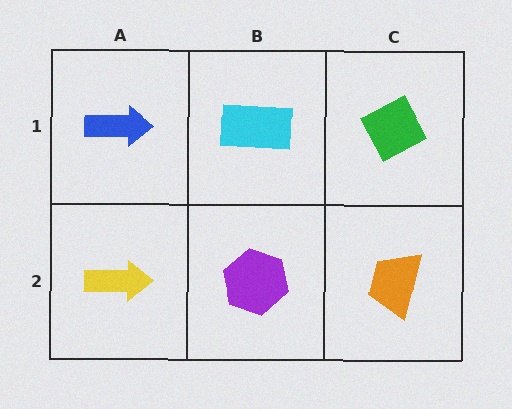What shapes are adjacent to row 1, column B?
A purple hexagon (row 2, column B), a blue arrow (row 1, column A), a green diamond (row 1, column C).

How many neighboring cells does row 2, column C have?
2.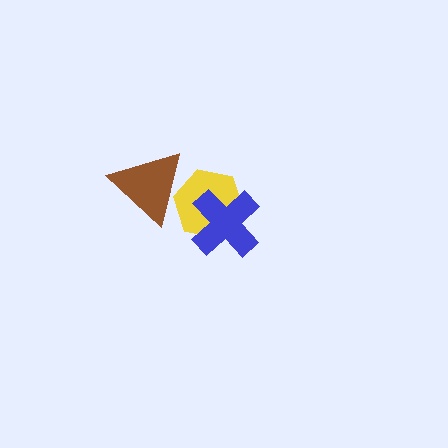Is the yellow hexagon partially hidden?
Yes, it is partially covered by another shape.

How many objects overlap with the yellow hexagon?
2 objects overlap with the yellow hexagon.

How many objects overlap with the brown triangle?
1 object overlaps with the brown triangle.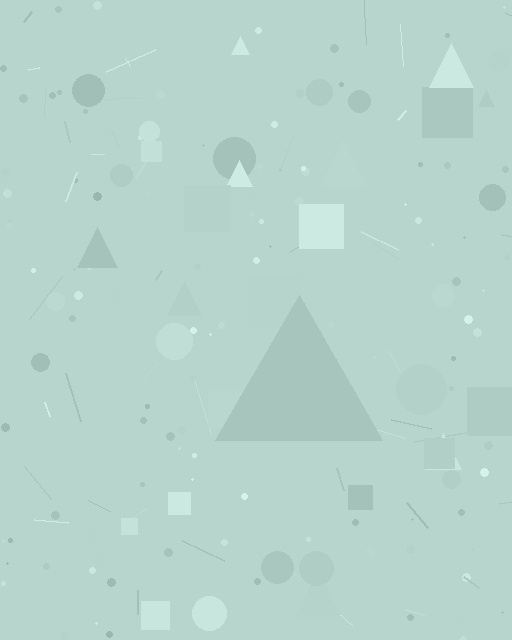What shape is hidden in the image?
A triangle is hidden in the image.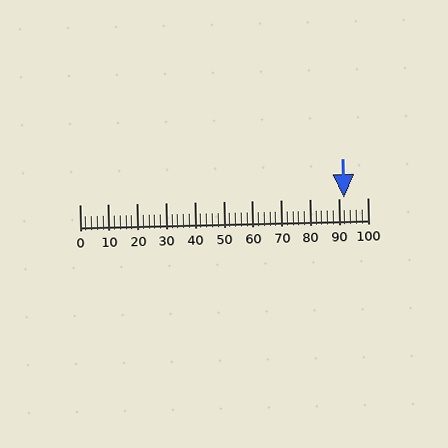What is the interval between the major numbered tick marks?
The major tick marks are spaced 10 units apart.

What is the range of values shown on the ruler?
The ruler shows values from 0 to 100.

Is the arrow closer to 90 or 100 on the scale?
The arrow is closer to 90.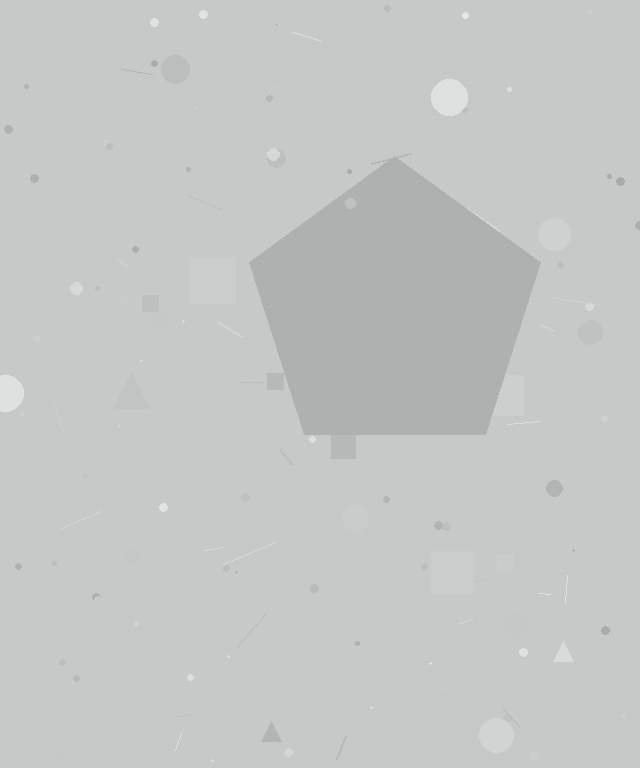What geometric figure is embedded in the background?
A pentagon is embedded in the background.